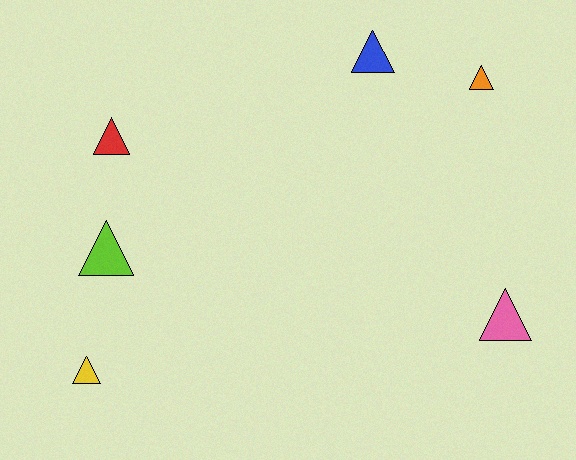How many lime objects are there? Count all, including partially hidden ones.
There is 1 lime object.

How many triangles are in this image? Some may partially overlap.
There are 6 triangles.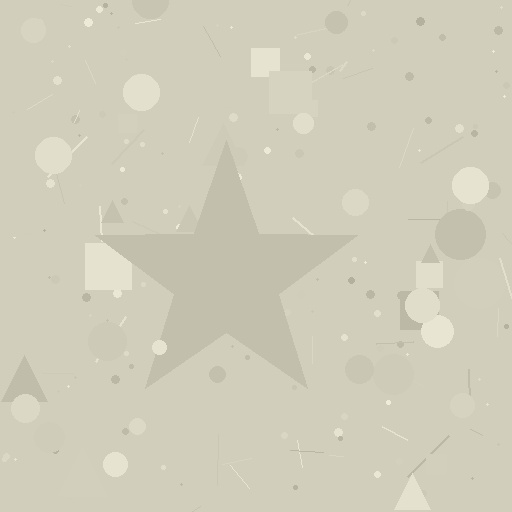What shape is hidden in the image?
A star is hidden in the image.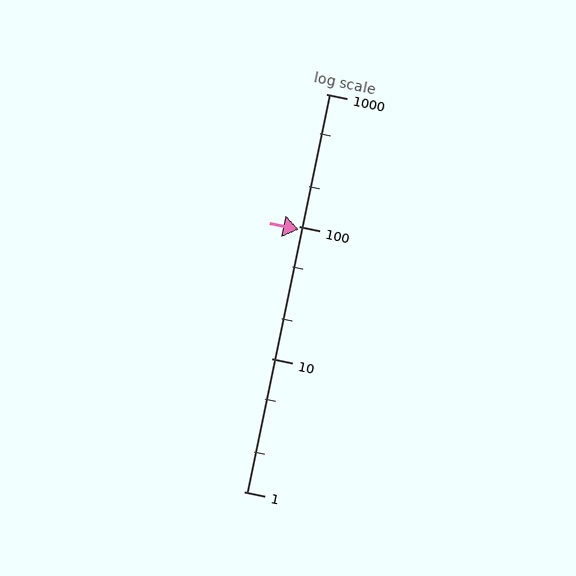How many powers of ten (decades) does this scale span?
The scale spans 3 decades, from 1 to 1000.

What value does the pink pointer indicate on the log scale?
The pointer indicates approximately 94.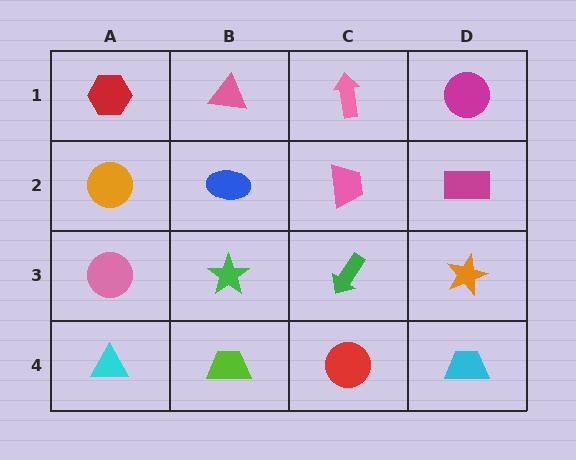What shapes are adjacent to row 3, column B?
A blue ellipse (row 2, column B), a lime trapezoid (row 4, column B), a pink circle (row 3, column A), a green arrow (row 3, column C).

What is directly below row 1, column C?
A pink trapezoid.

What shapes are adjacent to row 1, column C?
A pink trapezoid (row 2, column C), a pink triangle (row 1, column B), a magenta circle (row 1, column D).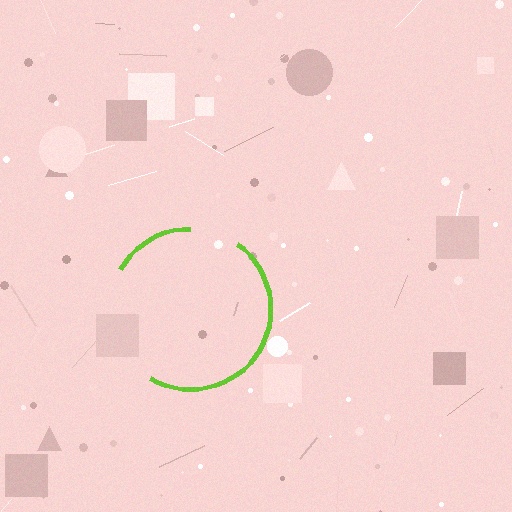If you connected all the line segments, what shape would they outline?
They would outline a circle.